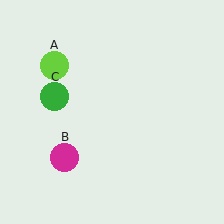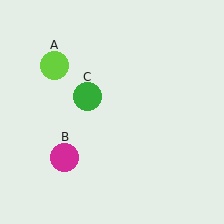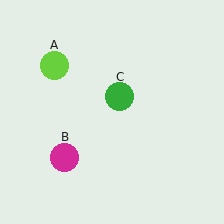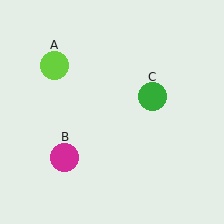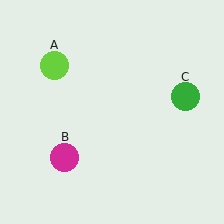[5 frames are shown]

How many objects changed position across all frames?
1 object changed position: green circle (object C).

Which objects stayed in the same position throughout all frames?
Lime circle (object A) and magenta circle (object B) remained stationary.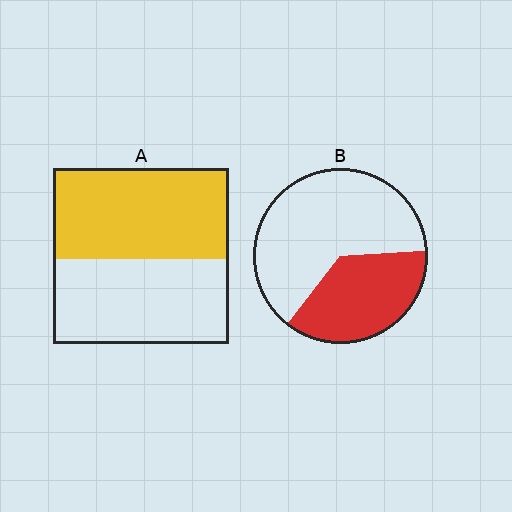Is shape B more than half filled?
No.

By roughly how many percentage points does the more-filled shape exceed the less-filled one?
By roughly 15 percentage points (A over B).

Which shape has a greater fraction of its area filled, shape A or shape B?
Shape A.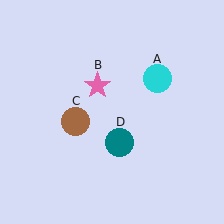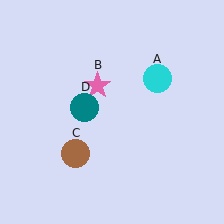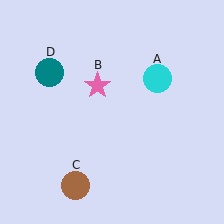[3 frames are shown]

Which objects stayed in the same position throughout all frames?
Cyan circle (object A) and pink star (object B) remained stationary.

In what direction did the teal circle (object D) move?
The teal circle (object D) moved up and to the left.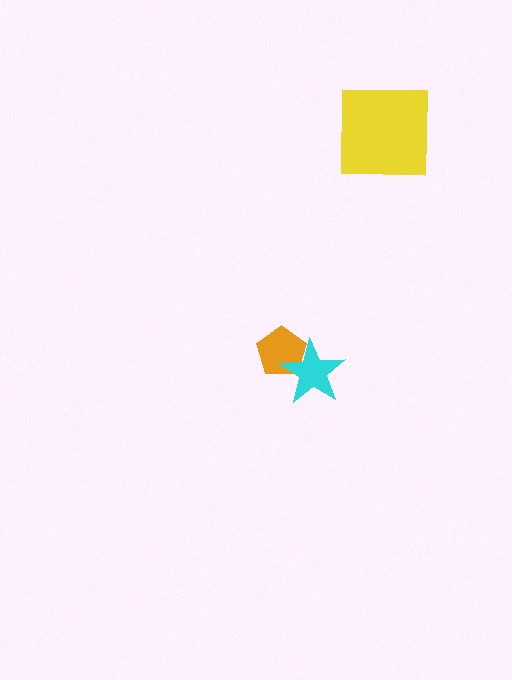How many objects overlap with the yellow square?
0 objects overlap with the yellow square.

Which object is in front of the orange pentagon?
The cyan star is in front of the orange pentagon.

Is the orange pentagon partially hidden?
Yes, it is partially covered by another shape.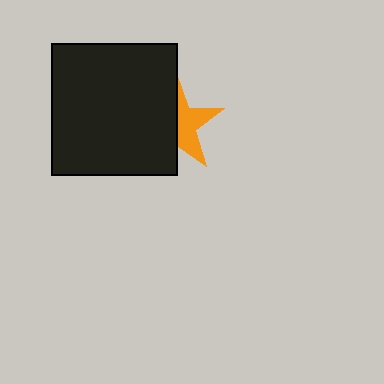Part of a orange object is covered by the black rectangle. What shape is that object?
It is a star.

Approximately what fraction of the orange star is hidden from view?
Roughly 53% of the orange star is hidden behind the black rectangle.